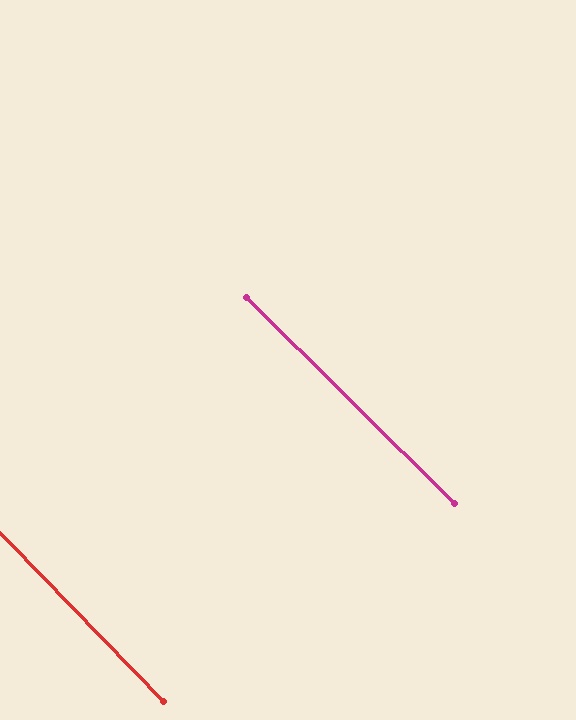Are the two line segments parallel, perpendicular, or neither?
Parallel — their directions differ by only 1.0°.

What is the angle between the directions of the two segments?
Approximately 1 degree.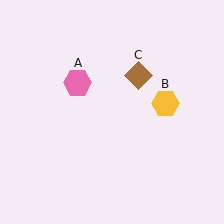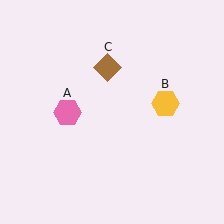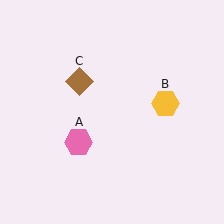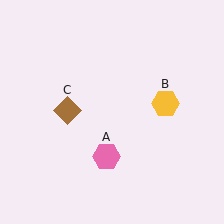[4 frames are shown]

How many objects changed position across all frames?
2 objects changed position: pink hexagon (object A), brown diamond (object C).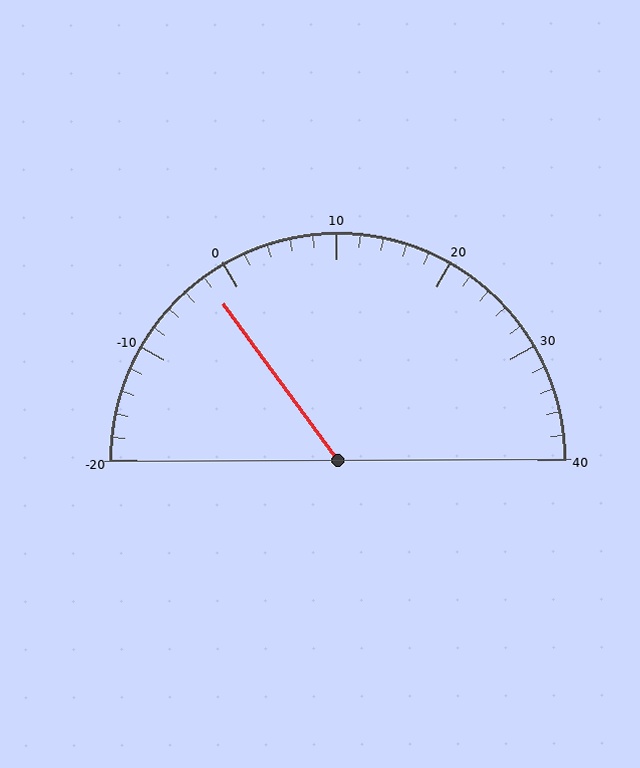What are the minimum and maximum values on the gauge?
The gauge ranges from -20 to 40.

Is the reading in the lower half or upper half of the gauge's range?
The reading is in the lower half of the range (-20 to 40).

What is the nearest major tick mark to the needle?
The nearest major tick mark is 0.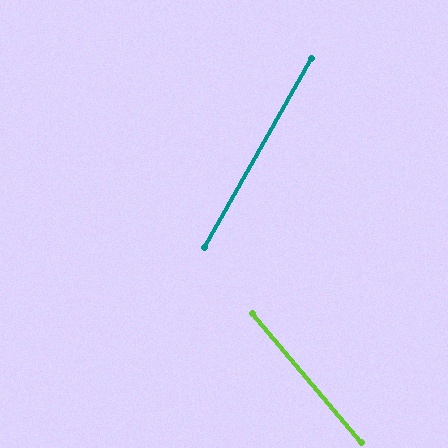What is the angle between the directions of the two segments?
Approximately 70 degrees.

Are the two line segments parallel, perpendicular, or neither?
Neither parallel nor perpendicular — they differ by about 70°.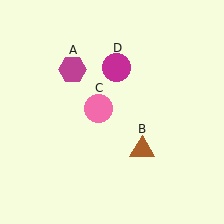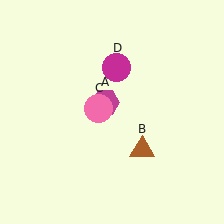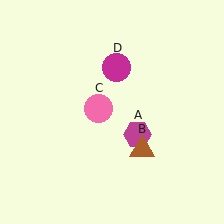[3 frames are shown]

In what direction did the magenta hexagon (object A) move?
The magenta hexagon (object A) moved down and to the right.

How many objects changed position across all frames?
1 object changed position: magenta hexagon (object A).